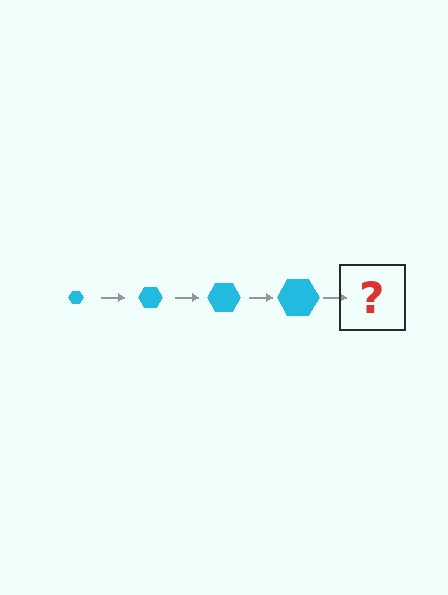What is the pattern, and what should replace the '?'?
The pattern is that the hexagon gets progressively larger each step. The '?' should be a cyan hexagon, larger than the previous one.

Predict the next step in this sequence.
The next step is a cyan hexagon, larger than the previous one.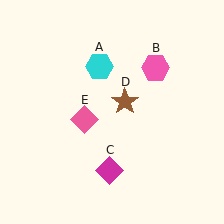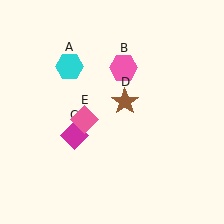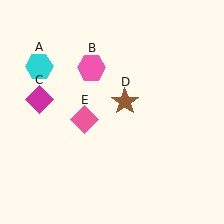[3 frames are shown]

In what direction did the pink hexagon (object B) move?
The pink hexagon (object B) moved left.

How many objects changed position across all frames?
3 objects changed position: cyan hexagon (object A), pink hexagon (object B), magenta diamond (object C).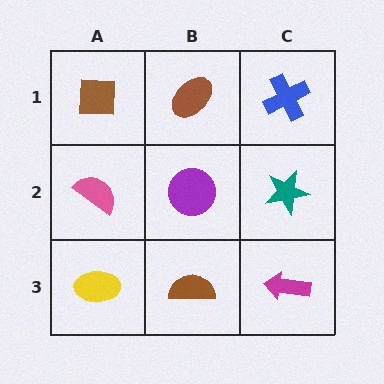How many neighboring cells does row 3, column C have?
2.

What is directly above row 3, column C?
A teal star.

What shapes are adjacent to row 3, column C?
A teal star (row 2, column C), a brown semicircle (row 3, column B).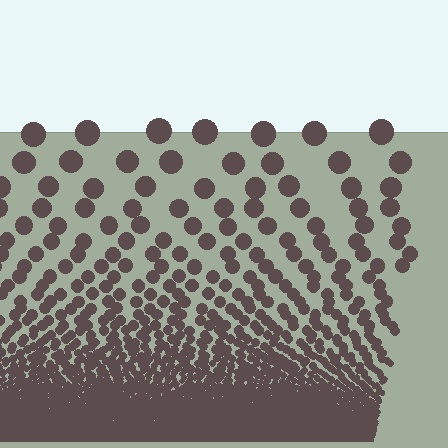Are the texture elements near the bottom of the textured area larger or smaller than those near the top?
Smaller. The gradient is inverted — elements near the bottom are smaller and denser.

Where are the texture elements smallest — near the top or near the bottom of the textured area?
Near the bottom.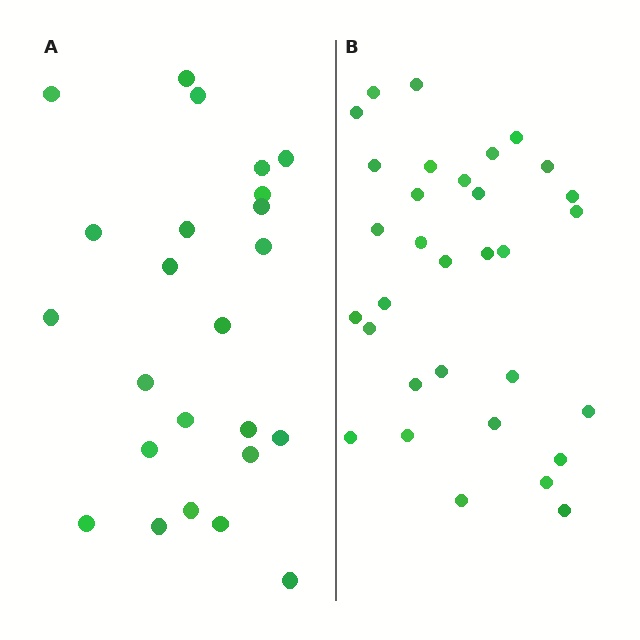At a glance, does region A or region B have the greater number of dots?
Region B (the right region) has more dots.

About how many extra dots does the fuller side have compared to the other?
Region B has roughly 8 or so more dots than region A.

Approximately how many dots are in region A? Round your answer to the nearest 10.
About 20 dots. (The exact count is 24, which rounds to 20.)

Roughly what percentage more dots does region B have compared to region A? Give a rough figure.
About 35% more.